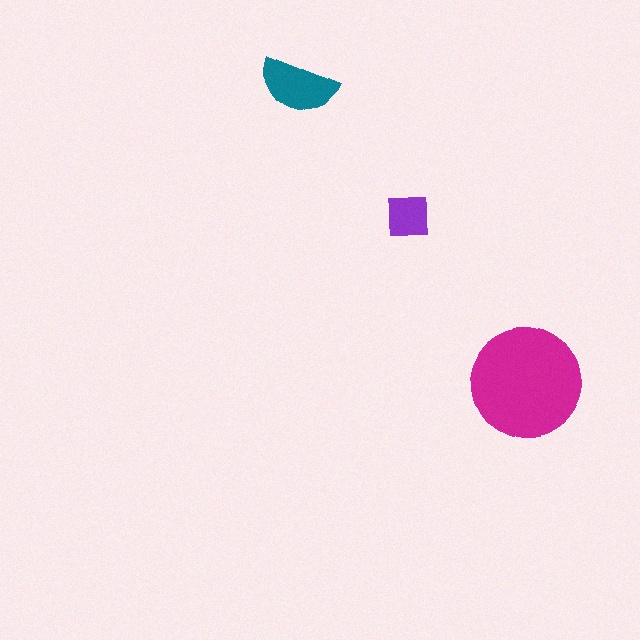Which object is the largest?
The magenta circle.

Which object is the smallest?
The purple square.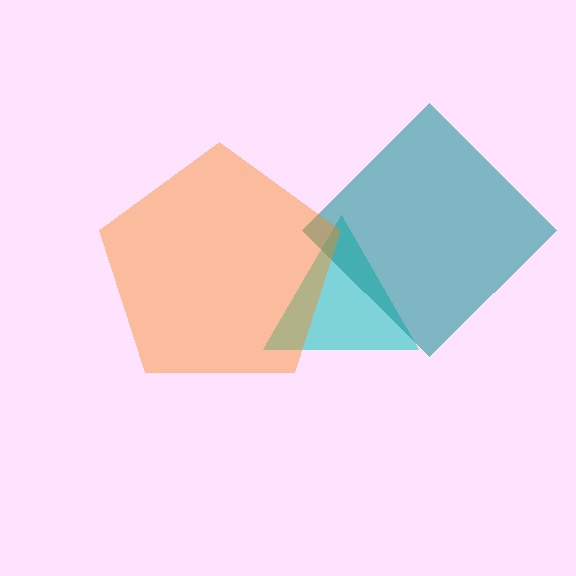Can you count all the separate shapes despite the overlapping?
Yes, there are 3 separate shapes.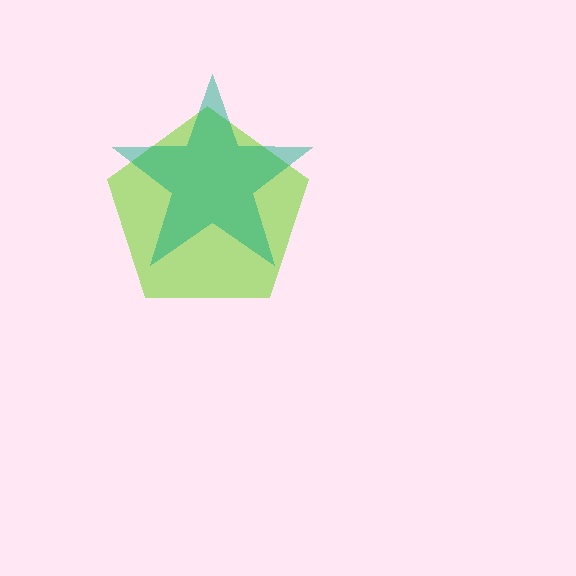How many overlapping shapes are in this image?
There are 2 overlapping shapes in the image.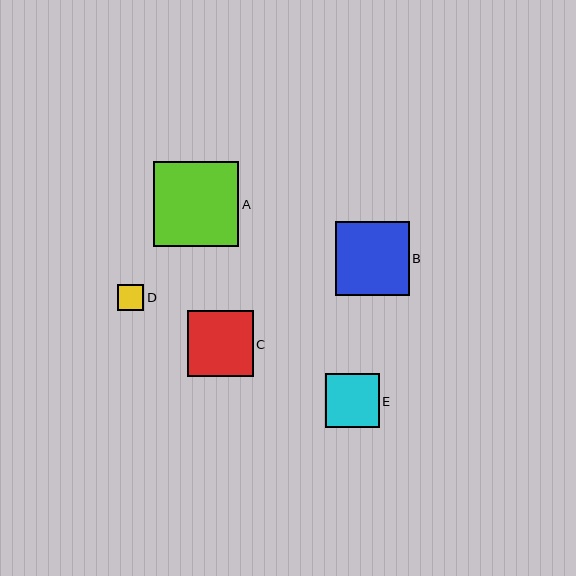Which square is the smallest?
Square D is the smallest with a size of approximately 27 pixels.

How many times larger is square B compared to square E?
Square B is approximately 1.4 times the size of square E.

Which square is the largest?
Square A is the largest with a size of approximately 85 pixels.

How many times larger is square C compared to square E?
Square C is approximately 1.2 times the size of square E.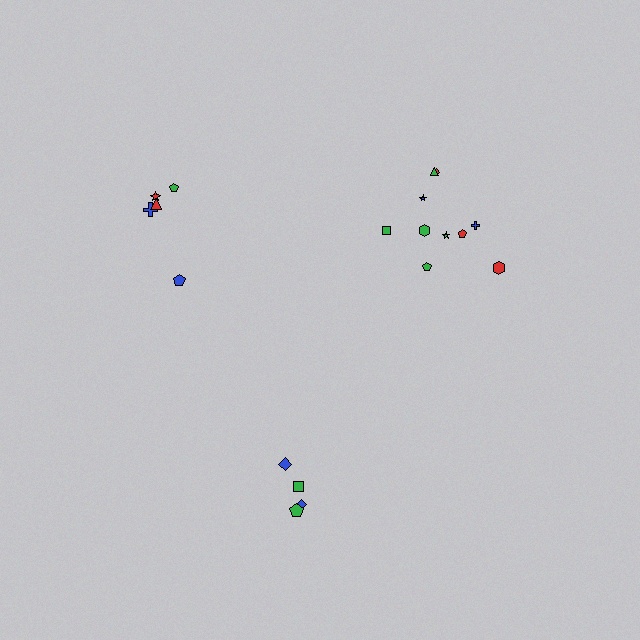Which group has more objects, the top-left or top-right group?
The top-right group.